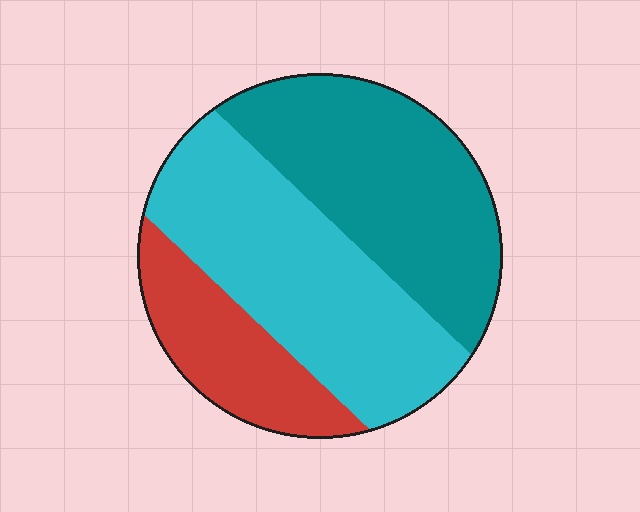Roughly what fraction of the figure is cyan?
Cyan takes up about two fifths (2/5) of the figure.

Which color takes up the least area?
Red, at roughly 20%.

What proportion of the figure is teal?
Teal covers around 40% of the figure.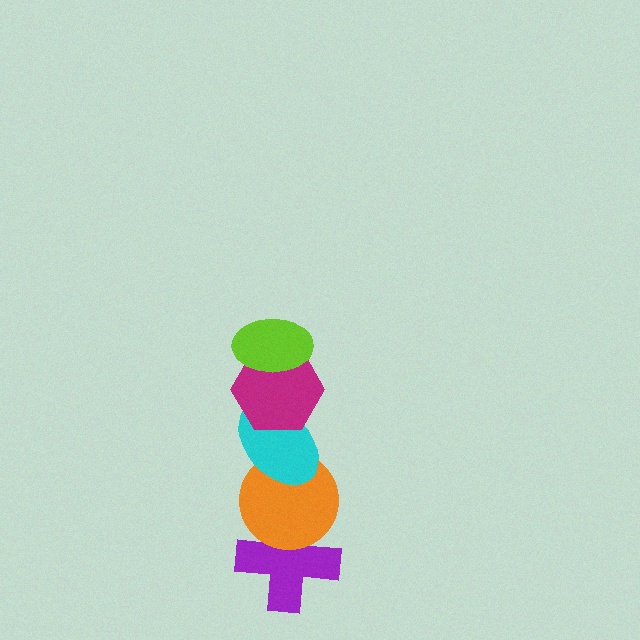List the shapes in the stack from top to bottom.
From top to bottom: the lime ellipse, the magenta hexagon, the cyan ellipse, the orange circle, the purple cross.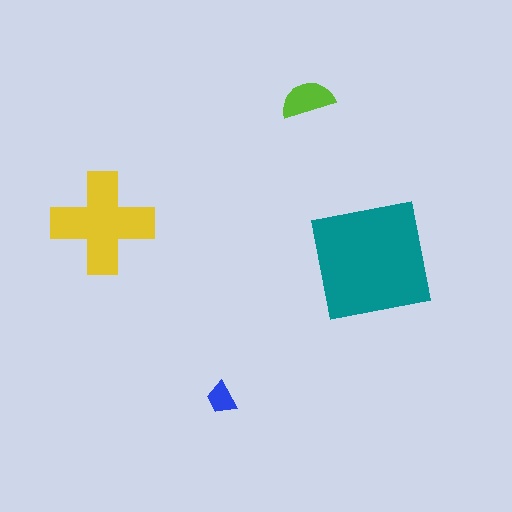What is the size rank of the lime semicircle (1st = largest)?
3rd.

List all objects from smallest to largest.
The blue trapezoid, the lime semicircle, the yellow cross, the teal square.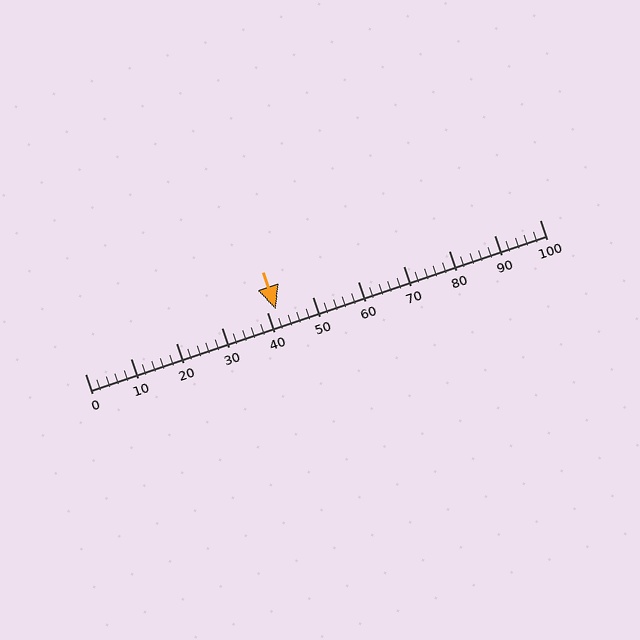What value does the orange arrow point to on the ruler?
The orange arrow points to approximately 42.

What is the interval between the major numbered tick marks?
The major tick marks are spaced 10 units apart.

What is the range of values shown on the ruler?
The ruler shows values from 0 to 100.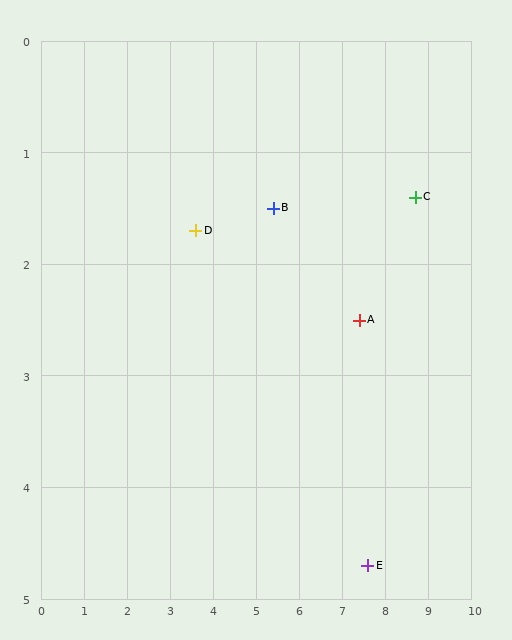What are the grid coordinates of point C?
Point C is at approximately (8.7, 1.4).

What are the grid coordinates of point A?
Point A is at approximately (7.4, 2.5).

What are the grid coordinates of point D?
Point D is at approximately (3.6, 1.7).